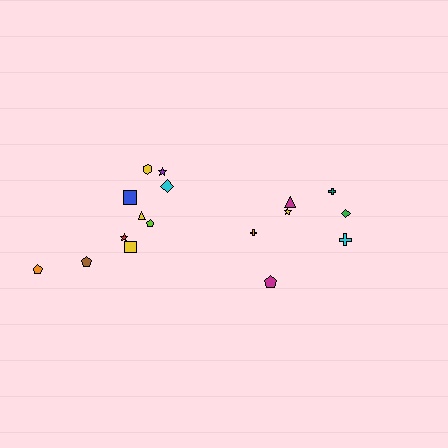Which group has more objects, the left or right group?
The left group.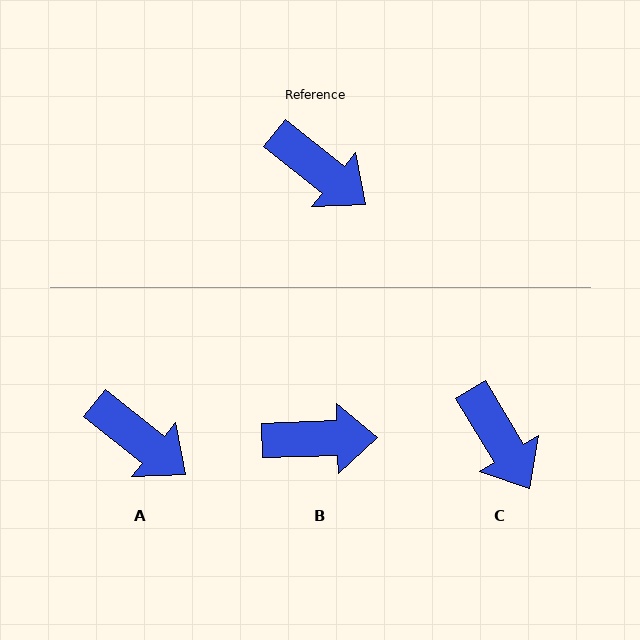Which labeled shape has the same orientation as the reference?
A.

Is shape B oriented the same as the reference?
No, it is off by about 40 degrees.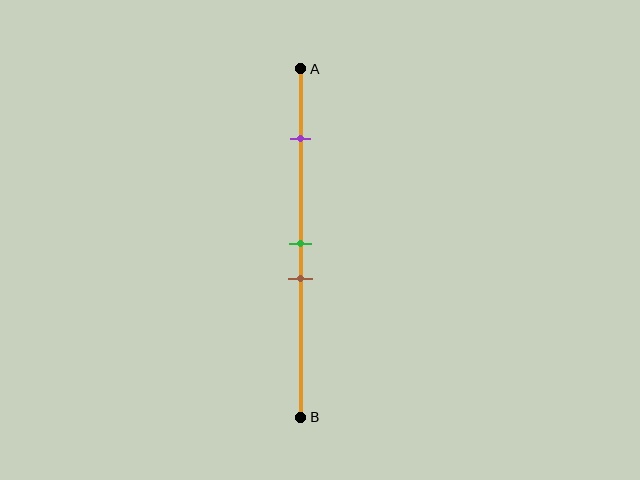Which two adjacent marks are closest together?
The green and brown marks are the closest adjacent pair.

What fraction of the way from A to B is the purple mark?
The purple mark is approximately 20% (0.2) of the way from A to B.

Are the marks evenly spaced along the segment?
No, the marks are not evenly spaced.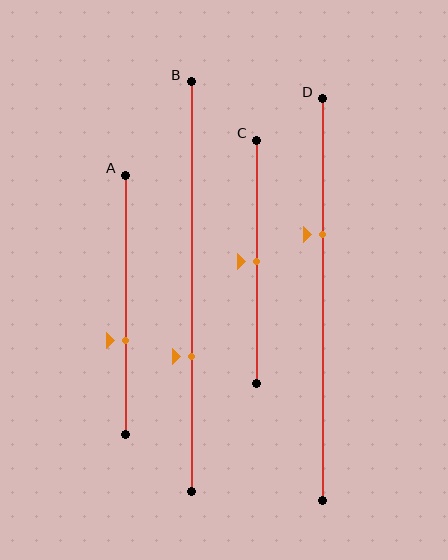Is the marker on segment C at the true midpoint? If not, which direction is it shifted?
Yes, the marker on segment C is at the true midpoint.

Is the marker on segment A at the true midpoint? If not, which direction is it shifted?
No, the marker on segment A is shifted downward by about 14% of the segment length.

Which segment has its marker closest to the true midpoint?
Segment C has its marker closest to the true midpoint.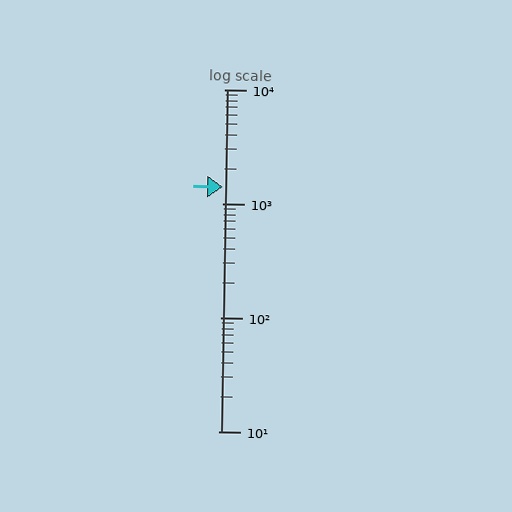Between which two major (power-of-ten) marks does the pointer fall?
The pointer is between 1000 and 10000.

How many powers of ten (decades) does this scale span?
The scale spans 3 decades, from 10 to 10000.